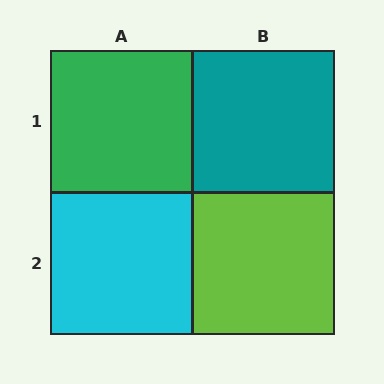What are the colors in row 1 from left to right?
Green, teal.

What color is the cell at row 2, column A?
Cyan.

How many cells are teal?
1 cell is teal.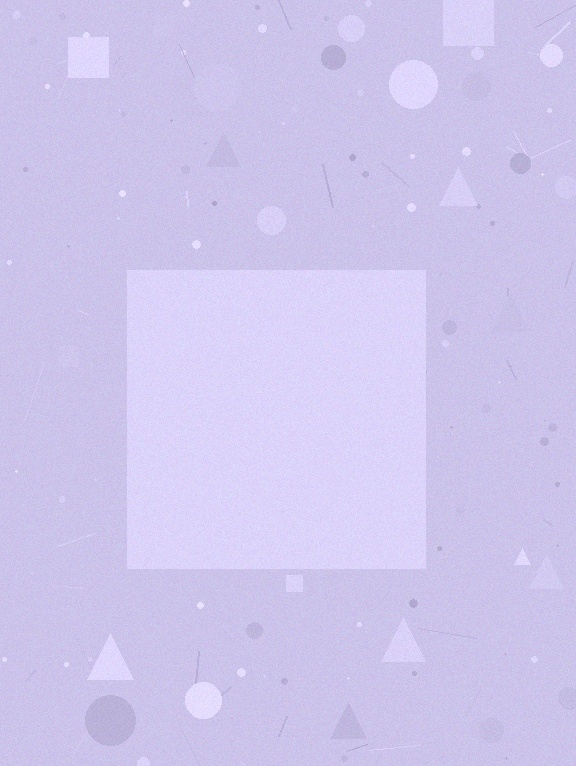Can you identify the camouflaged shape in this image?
The camouflaged shape is a square.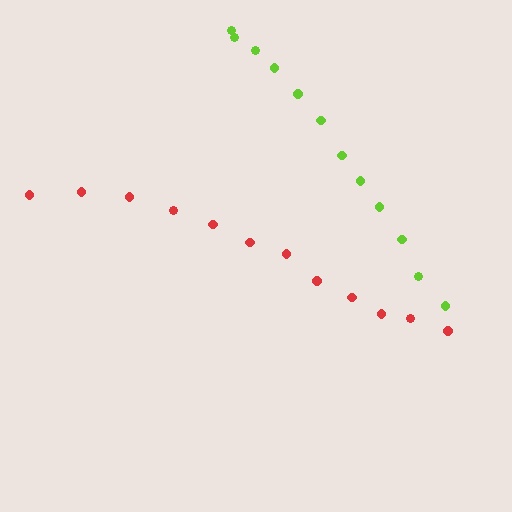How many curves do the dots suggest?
There are 2 distinct paths.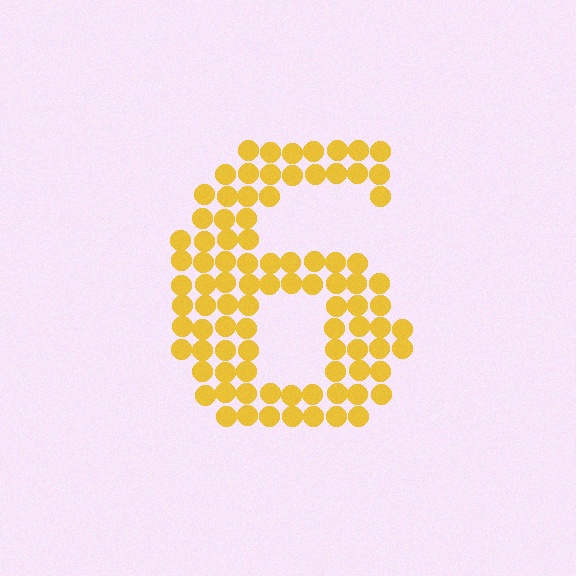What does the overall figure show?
The overall figure shows the digit 6.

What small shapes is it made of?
It is made of small circles.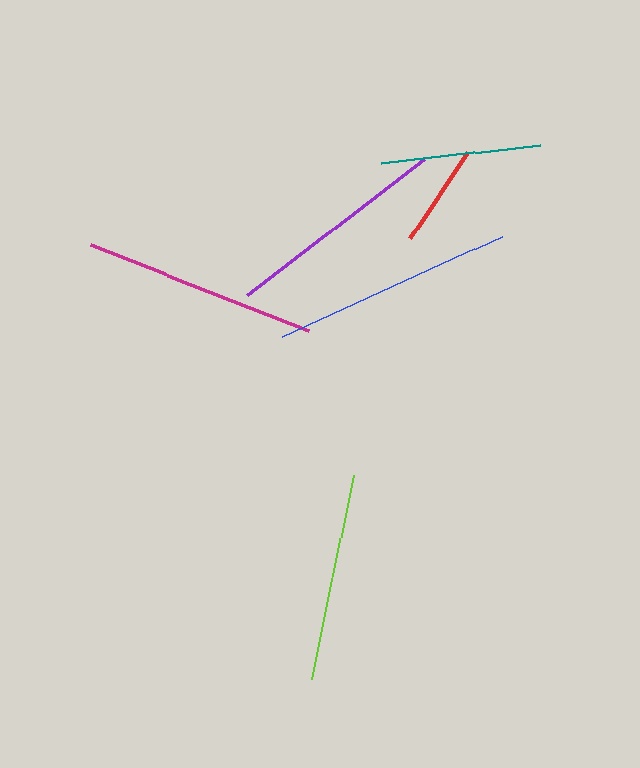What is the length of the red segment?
The red segment is approximately 103 pixels long.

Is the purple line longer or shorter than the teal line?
The purple line is longer than the teal line.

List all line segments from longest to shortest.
From longest to shortest: blue, magenta, purple, lime, teal, red.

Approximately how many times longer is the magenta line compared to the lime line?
The magenta line is approximately 1.1 times the length of the lime line.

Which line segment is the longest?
The blue line is the longest at approximately 243 pixels.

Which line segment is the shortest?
The red line is the shortest at approximately 103 pixels.